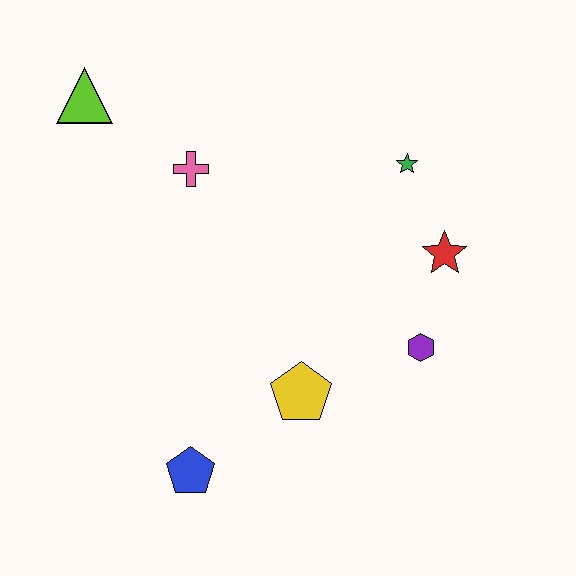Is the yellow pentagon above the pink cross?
No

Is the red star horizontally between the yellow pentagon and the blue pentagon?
No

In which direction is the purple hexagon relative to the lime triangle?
The purple hexagon is to the right of the lime triangle.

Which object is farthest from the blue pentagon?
The lime triangle is farthest from the blue pentagon.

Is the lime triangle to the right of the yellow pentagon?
No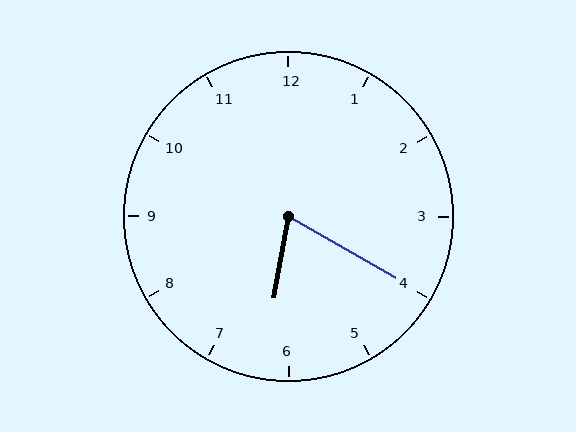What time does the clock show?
6:20.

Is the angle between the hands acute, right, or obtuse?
It is acute.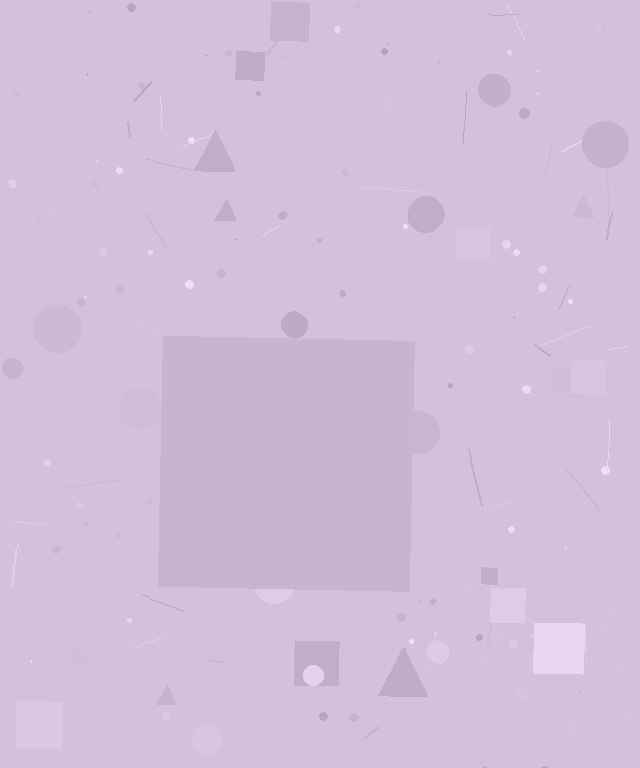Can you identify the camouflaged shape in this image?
The camouflaged shape is a square.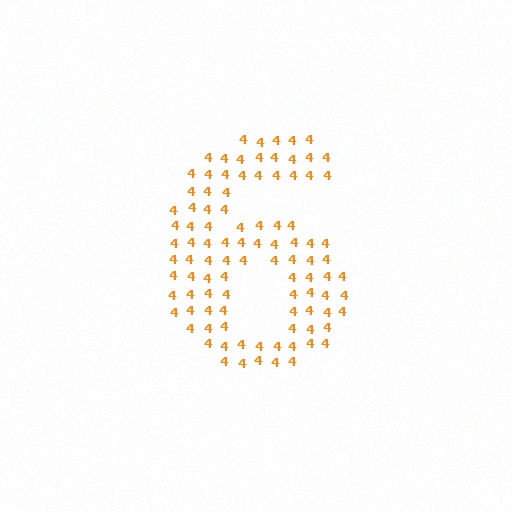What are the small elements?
The small elements are digit 4's.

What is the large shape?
The large shape is the digit 6.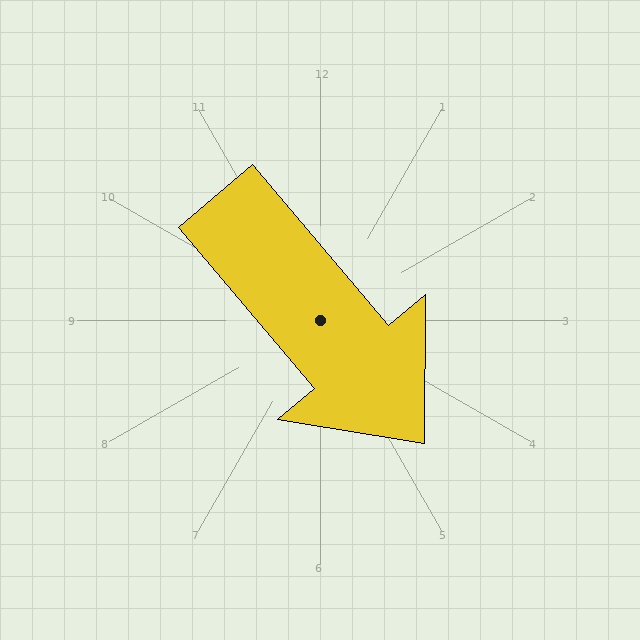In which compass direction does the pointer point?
Southeast.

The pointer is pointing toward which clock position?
Roughly 5 o'clock.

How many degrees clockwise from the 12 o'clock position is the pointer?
Approximately 140 degrees.